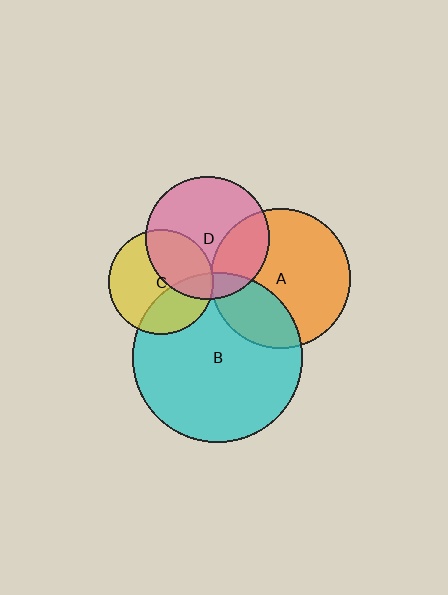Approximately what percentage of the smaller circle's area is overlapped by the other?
Approximately 40%.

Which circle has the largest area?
Circle B (cyan).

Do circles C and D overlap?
Yes.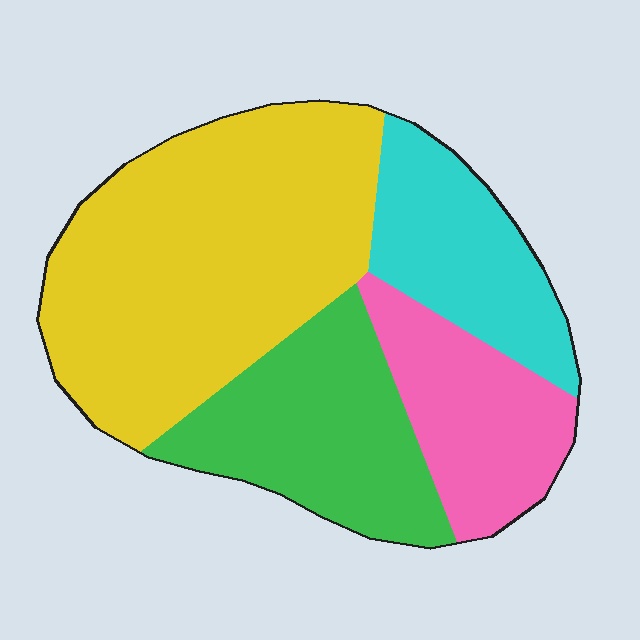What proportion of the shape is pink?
Pink takes up about one sixth (1/6) of the shape.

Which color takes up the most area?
Yellow, at roughly 45%.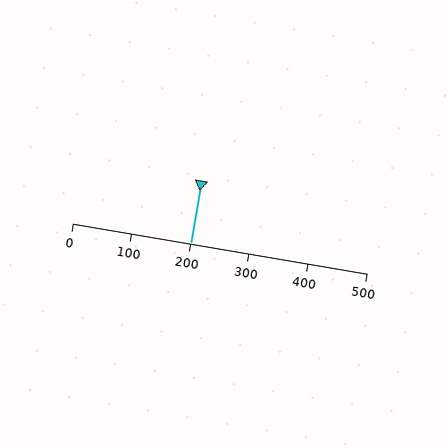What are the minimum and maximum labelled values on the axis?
The axis runs from 0 to 500.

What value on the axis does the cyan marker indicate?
The marker indicates approximately 200.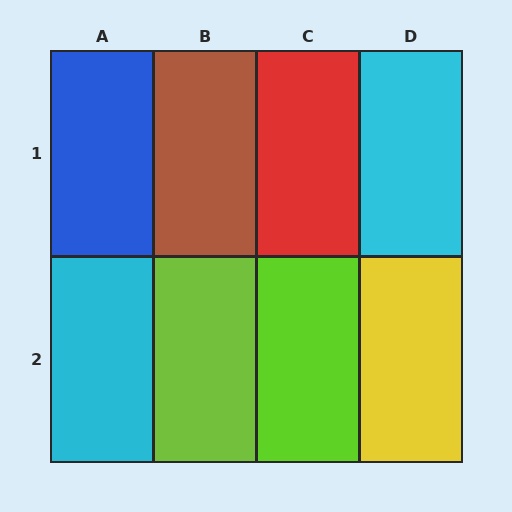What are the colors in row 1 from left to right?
Blue, brown, red, cyan.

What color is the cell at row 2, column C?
Lime.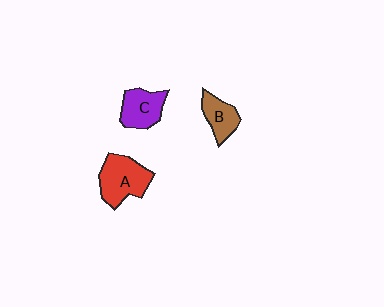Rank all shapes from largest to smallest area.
From largest to smallest: A (red), C (purple), B (brown).